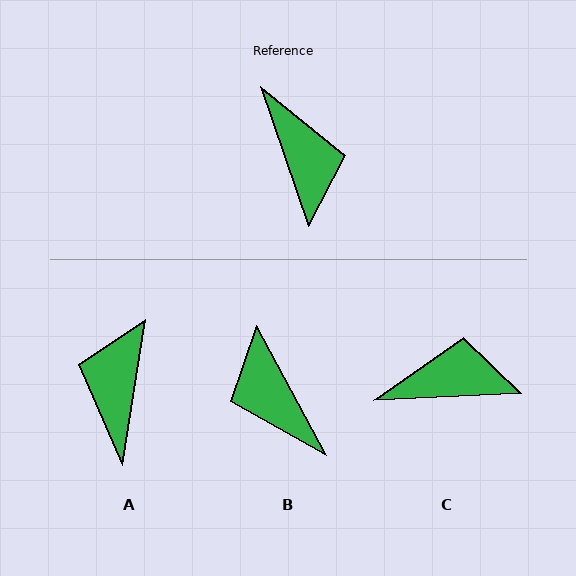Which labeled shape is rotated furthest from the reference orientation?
B, about 171 degrees away.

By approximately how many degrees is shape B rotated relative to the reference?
Approximately 171 degrees clockwise.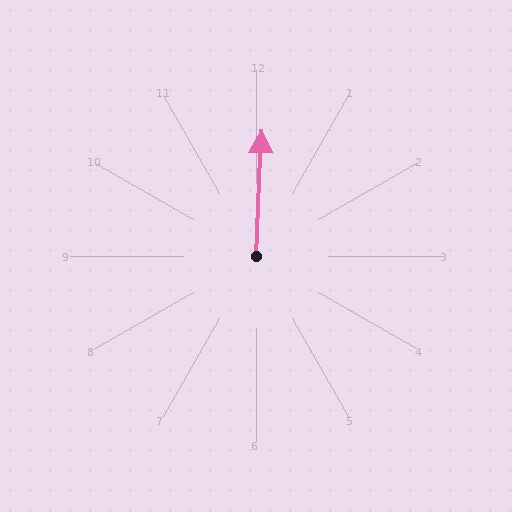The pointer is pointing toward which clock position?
Roughly 12 o'clock.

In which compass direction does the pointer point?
North.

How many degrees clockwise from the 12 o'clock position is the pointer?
Approximately 3 degrees.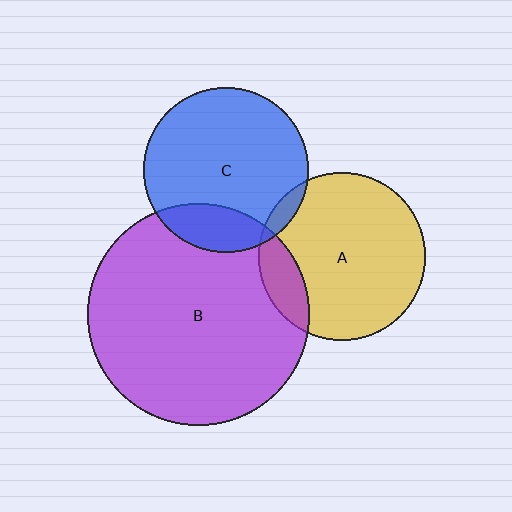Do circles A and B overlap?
Yes.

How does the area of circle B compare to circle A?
Approximately 1.8 times.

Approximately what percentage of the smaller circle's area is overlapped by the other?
Approximately 15%.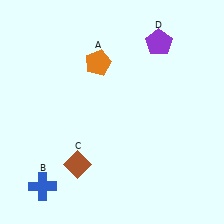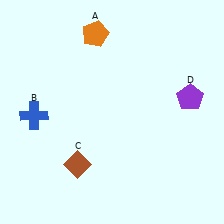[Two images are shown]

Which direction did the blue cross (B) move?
The blue cross (B) moved up.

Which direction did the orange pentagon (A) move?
The orange pentagon (A) moved up.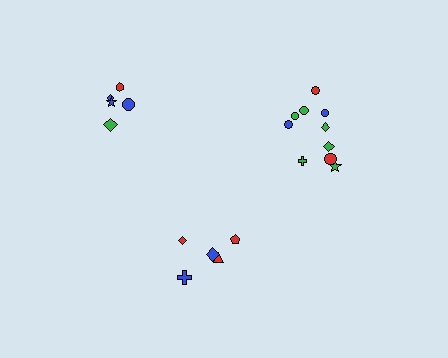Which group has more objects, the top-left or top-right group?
The top-right group.